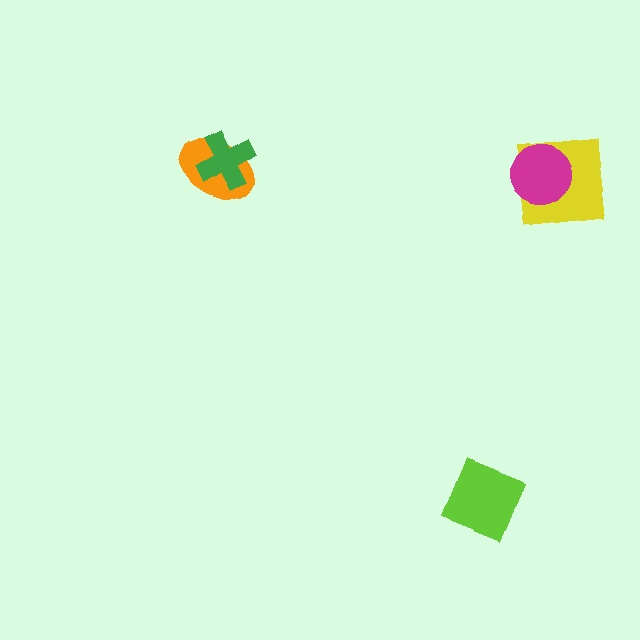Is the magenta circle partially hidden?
No, no other shape covers it.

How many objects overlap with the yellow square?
1 object overlaps with the yellow square.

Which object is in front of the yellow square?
The magenta circle is in front of the yellow square.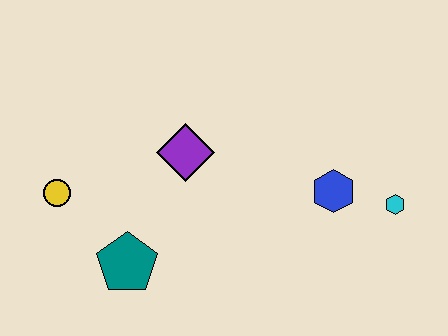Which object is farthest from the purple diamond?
The cyan hexagon is farthest from the purple diamond.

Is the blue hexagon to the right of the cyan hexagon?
No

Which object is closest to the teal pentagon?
The yellow circle is closest to the teal pentagon.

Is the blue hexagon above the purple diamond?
No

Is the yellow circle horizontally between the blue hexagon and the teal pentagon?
No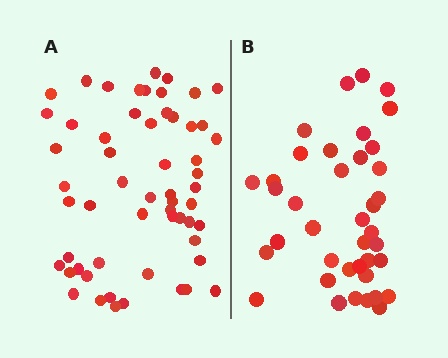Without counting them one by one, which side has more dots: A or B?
Region A (the left region) has more dots.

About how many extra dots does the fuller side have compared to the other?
Region A has approximately 20 more dots than region B.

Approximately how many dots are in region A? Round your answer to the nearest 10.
About 60 dots. (The exact count is 57, which rounds to 60.)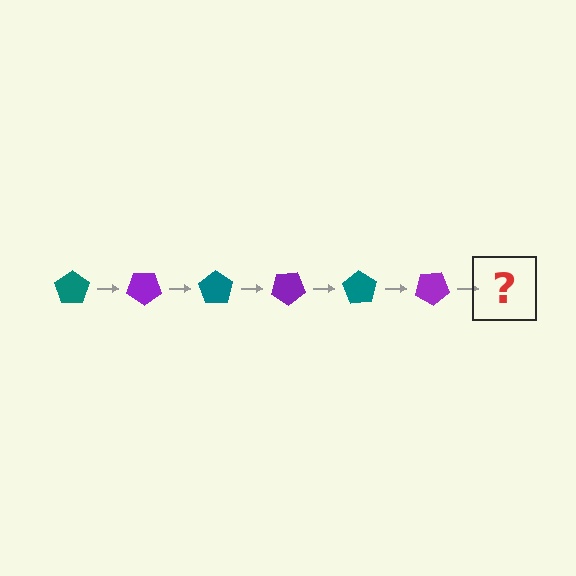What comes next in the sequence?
The next element should be a teal pentagon, rotated 210 degrees from the start.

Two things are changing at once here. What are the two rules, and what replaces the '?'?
The two rules are that it rotates 35 degrees each step and the color cycles through teal and purple. The '?' should be a teal pentagon, rotated 210 degrees from the start.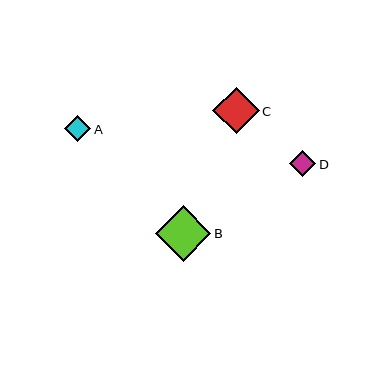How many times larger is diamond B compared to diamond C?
Diamond B is approximately 1.2 times the size of diamond C.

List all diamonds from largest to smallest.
From largest to smallest: B, C, A, D.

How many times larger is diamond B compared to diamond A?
Diamond B is approximately 2.1 times the size of diamond A.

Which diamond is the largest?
Diamond B is the largest with a size of approximately 56 pixels.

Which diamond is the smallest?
Diamond D is the smallest with a size of approximately 26 pixels.